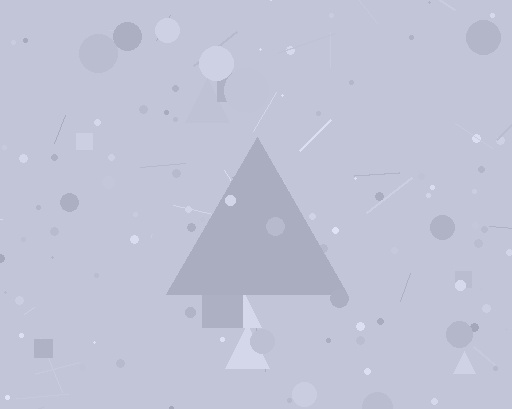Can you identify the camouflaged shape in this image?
The camouflaged shape is a triangle.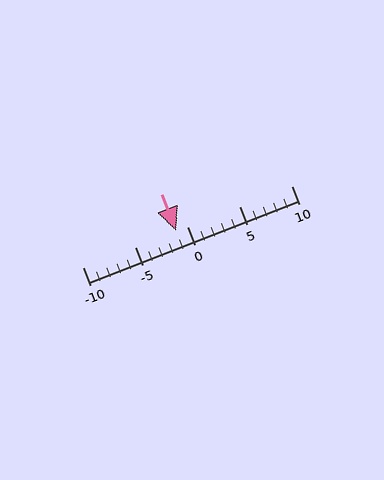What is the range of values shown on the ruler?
The ruler shows values from -10 to 10.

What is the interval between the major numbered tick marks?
The major tick marks are spaced 5 units apart.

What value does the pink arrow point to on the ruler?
The pink arrow points to approximately -1.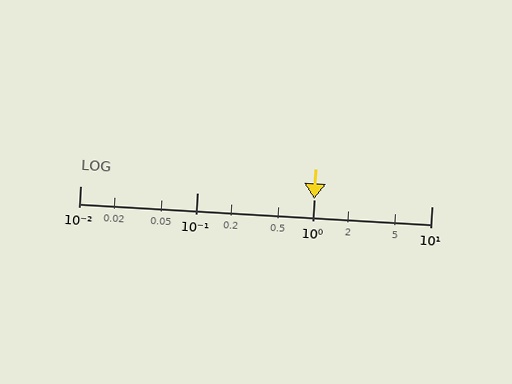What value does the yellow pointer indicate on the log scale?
The pointer indicates approximately 1.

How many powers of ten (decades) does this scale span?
The scale spans 3 decades, from 0.01 to 10.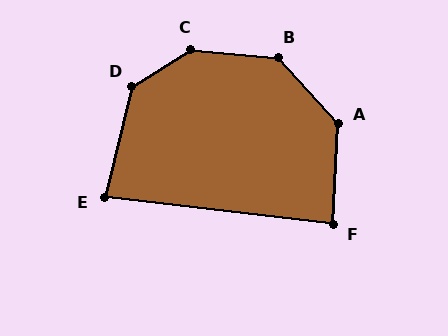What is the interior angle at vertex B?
Approximately 138 degrees (obtuse).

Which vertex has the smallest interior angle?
E, at approximately 83 degrees.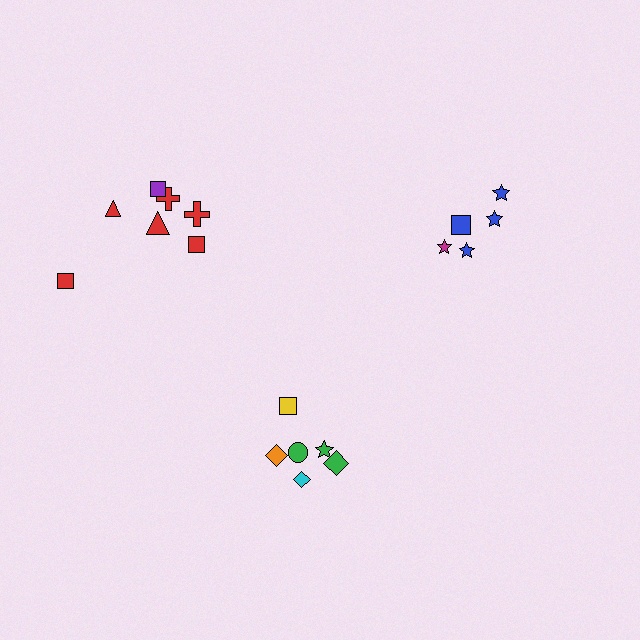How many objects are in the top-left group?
There are 7 objects.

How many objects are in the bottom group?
There are 6 objects.